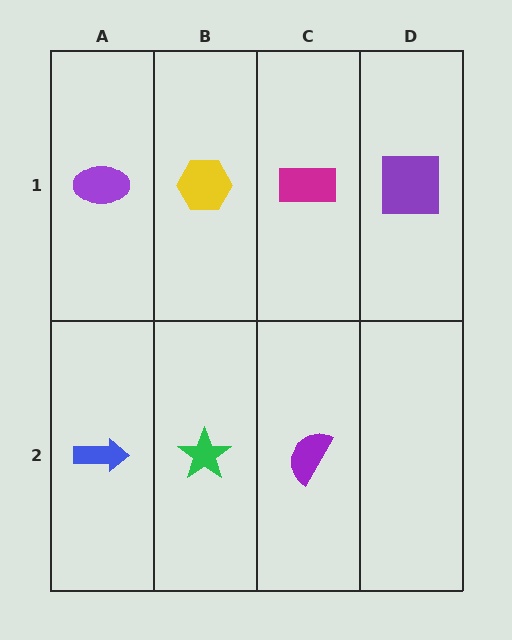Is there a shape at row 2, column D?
No, that cell is empty.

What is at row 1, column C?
A magenta rectangle.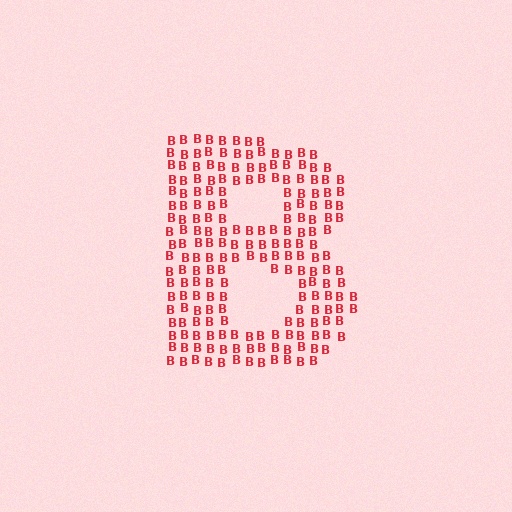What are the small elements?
The small elements are letter B's.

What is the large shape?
The large shape is the letter B.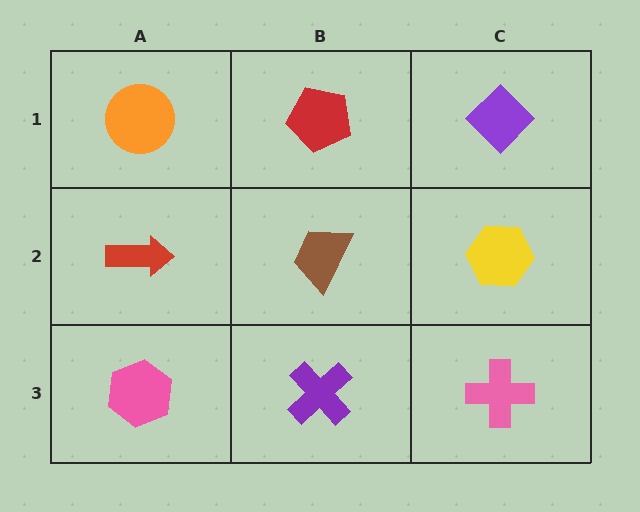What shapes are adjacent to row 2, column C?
A purple diamond (row 1, column C), a pink cross (row 3, column C), a brown trapezoid (row 2, column B).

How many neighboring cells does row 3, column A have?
2.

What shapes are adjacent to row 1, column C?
A yellow hexagon (row 2, column C), a red pentagon (row 1, column B).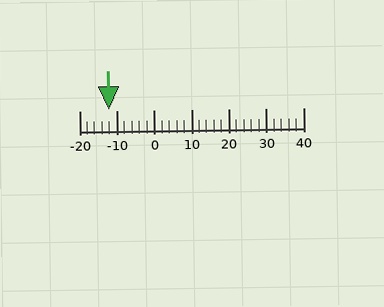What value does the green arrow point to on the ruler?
The green arrow points to approximately -12.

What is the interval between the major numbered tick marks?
The major tick marks are spaced 10 units apart.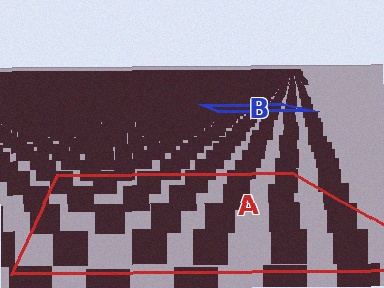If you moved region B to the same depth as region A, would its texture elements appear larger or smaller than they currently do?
They would appear larger. At a closer depth, the same texture elements are projected at a bigger on-screen size.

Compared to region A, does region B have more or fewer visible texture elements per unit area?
Region B has more texture elements per unit area — they are packed more densely because it is farther away.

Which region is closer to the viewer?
Region A is closer. The texture elements there are larger and more spread out.